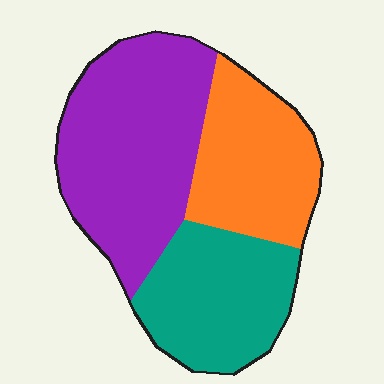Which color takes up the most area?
Purple, at roughly 45%.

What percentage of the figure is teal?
Teal covers 29% of the figure.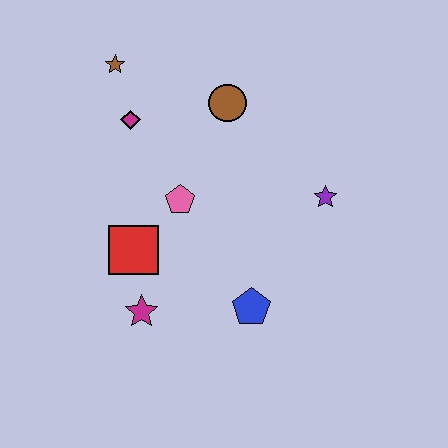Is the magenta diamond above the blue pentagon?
Yes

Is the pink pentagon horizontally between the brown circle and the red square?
Yes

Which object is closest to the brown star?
The magenta diamond is closest to the brown star.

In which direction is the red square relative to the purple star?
The red square is to the left of the purple star.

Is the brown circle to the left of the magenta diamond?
No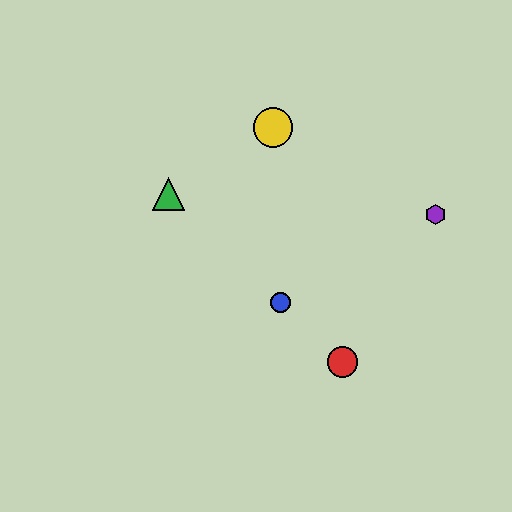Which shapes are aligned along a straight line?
The red circle, the blue circle, the green triangle are aligned along a straight line.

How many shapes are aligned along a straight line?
3 shapes (the red circle, the blue circle, the green triangle) are aligned along a straight line.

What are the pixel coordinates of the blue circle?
The blue circle is at (281, 302).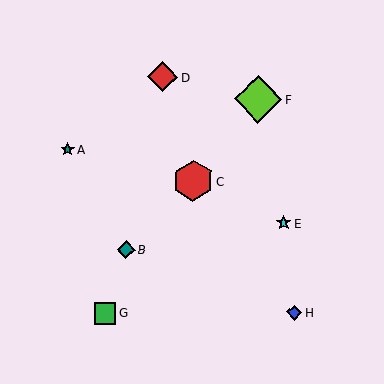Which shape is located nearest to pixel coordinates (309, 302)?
The blue diamond (labeled H) at (294, 312) is nearest to that location.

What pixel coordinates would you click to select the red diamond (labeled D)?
Click at (162, 77) to select the red diamond D.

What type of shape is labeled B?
Shape B is a teal diamond.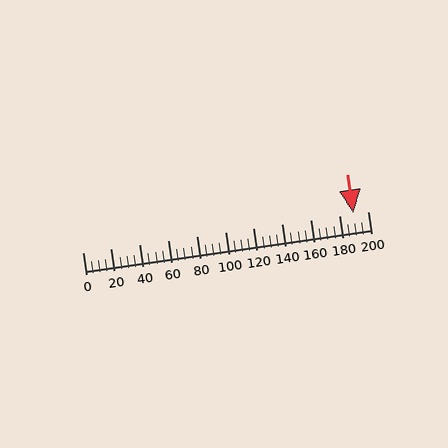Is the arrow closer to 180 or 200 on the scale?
The arrow is closer to 200.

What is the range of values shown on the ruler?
The ruler shows values from 0 to 200.